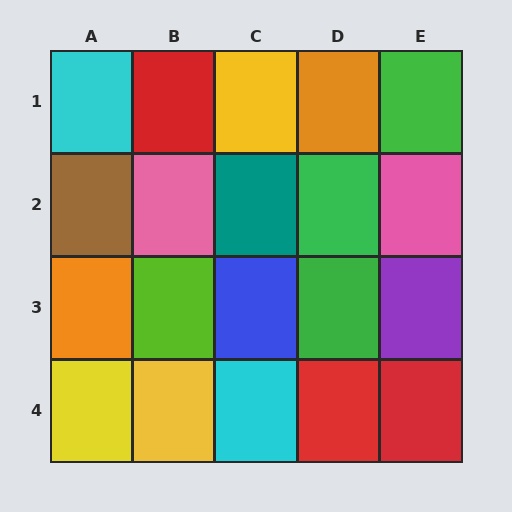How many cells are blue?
1 cell is blue.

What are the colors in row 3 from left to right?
Orange, lime, blue, green, purple.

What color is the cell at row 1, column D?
Orange.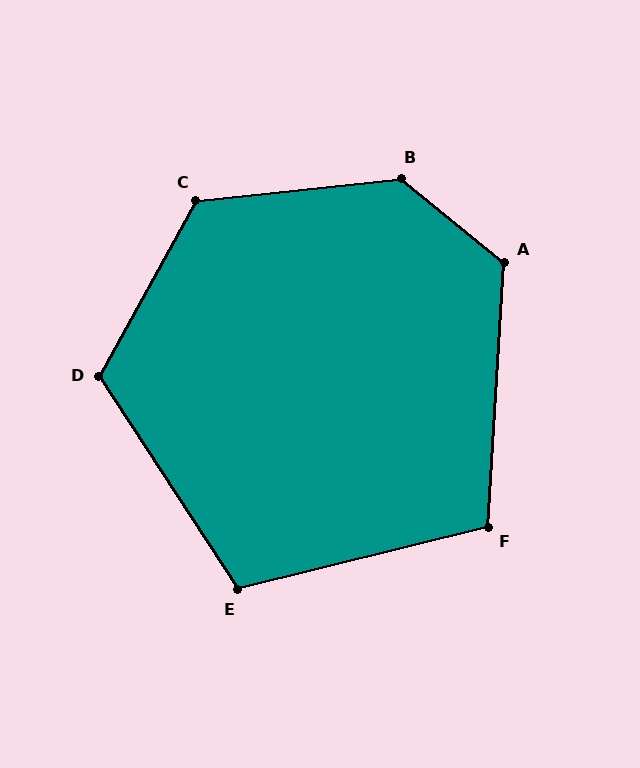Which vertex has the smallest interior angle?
F, at approximately 107 degrees.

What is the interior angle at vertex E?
Approximately 109 degrees (obtuse).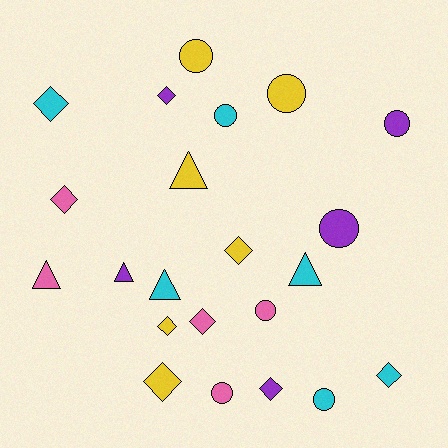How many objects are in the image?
There are 22 objects.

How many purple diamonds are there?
There are 2 purple diamonds.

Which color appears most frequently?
Yellow, with 6 objects.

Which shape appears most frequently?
Diamond, with 9 objects.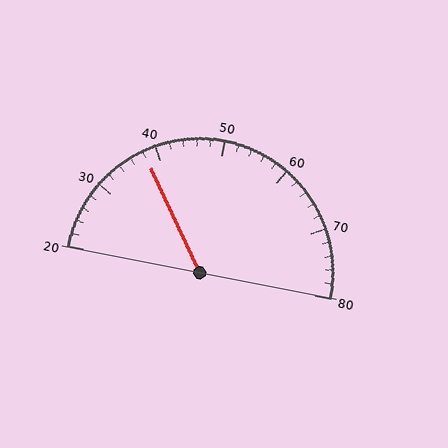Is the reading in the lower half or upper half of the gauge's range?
The reading is in the lower half of the range (20 to 80).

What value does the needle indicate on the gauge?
The needle indicates approximately 38.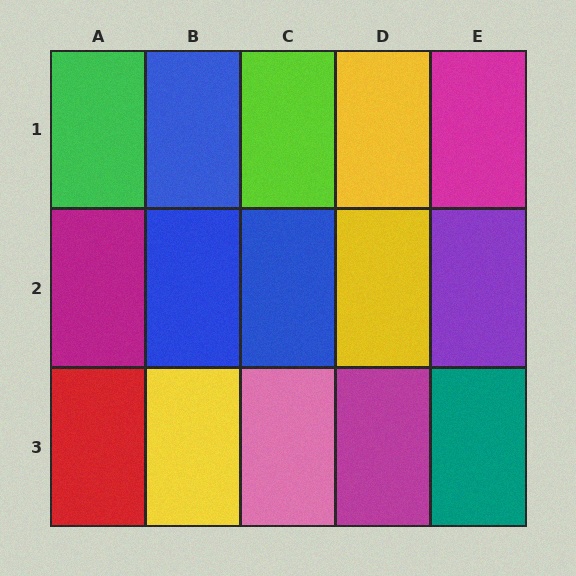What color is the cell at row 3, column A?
Red.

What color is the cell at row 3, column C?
Pink.